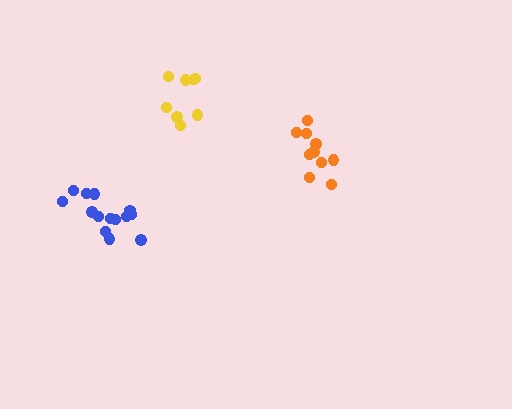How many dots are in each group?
Group 1: 14 dots, Group 2: 10 dots, Group 3: 8 dots (32 total).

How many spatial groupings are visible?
There are 3 spatial groupings.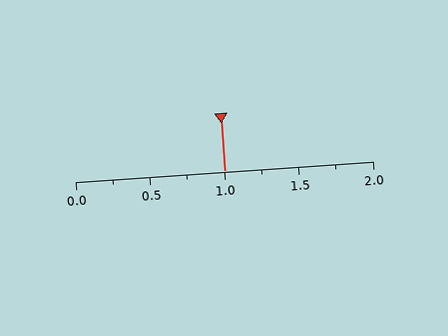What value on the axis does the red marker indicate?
The marker indicates approximately 1.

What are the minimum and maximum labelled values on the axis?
The axis runs from 0.0 to 2.0.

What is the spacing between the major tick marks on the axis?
The major ticks are spaced 0.5 apart.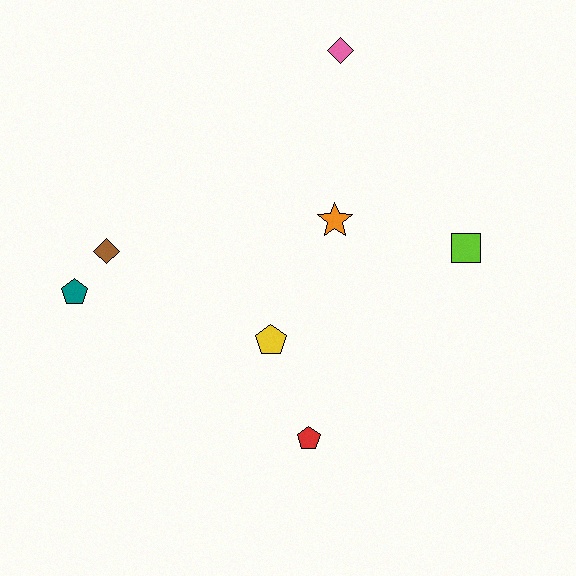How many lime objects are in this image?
There is 1 lime object.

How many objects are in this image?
There are 7 objects.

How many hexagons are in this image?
There are no hexagons.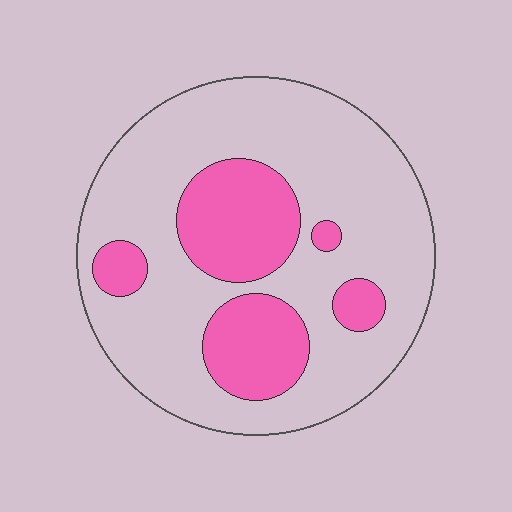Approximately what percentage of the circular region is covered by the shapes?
Approximately 25%.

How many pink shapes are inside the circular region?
5.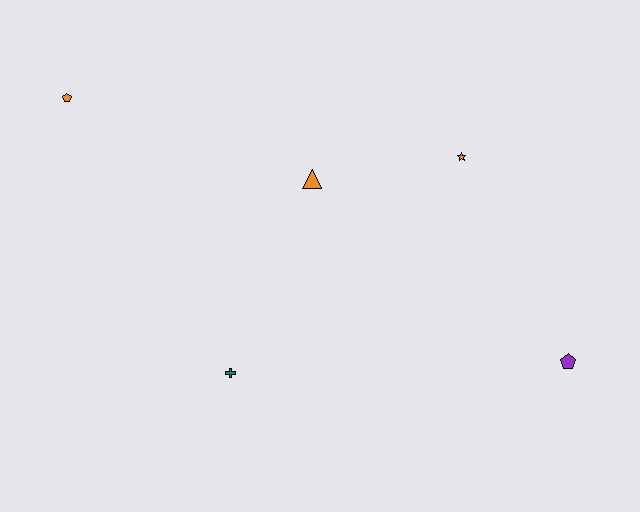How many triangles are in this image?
There is 1 triangle.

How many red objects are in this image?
There are no red objects.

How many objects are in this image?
There are 5 objects.